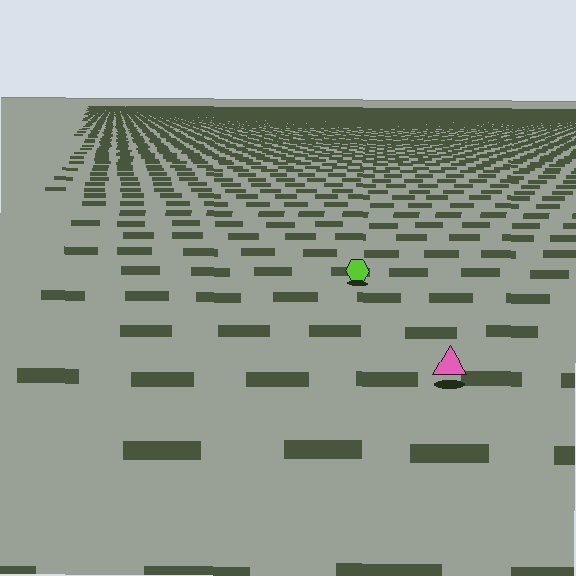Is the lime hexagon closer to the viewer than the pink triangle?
No. The pink triangle is closer — you can tell from the texture gradient: the ground texture is coarser near it.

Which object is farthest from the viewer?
The lime hexagon is farthest from the viewer. It appears smaller and the ground texture around it is denser.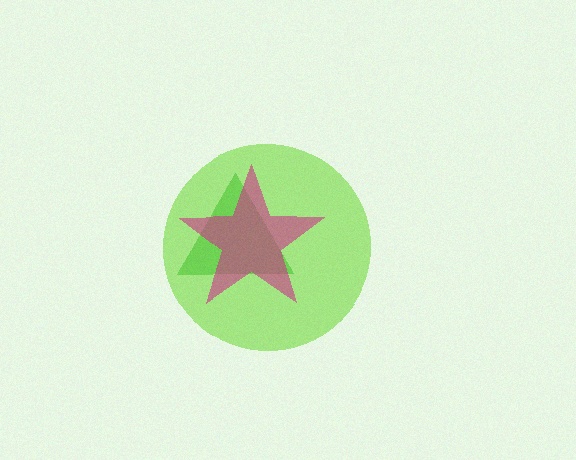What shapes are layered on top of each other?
The layered shapes are: a green triangle, a lime circle, a magenta star.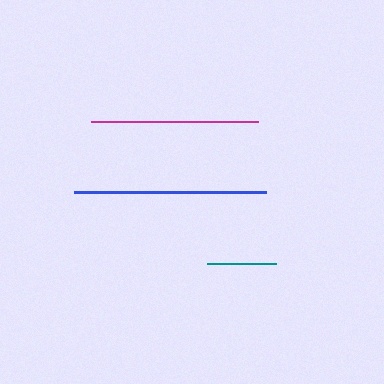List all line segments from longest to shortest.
From longest to shortest: blue, magenta, teal.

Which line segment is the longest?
The blue line is the longest at approximately 193 pixels.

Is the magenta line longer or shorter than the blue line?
The blue line is longer than the magenta line.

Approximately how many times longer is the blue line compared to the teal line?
The blue line is approximately 2.8 times the length of the teal line.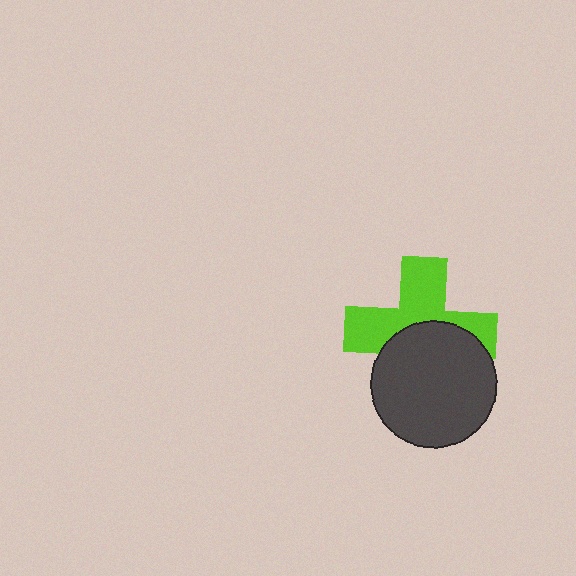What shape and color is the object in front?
The object in front is a dark gray circle.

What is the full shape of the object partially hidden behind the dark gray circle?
The partially hidden object is a lime cross.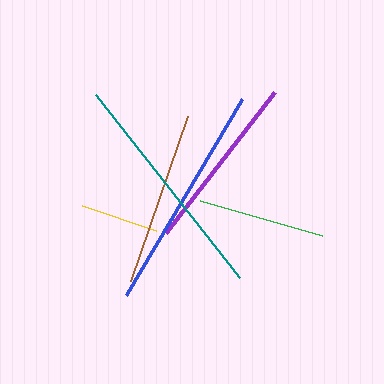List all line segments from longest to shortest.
From longest to shortest: teal, blue, purple, brown, green, yellow.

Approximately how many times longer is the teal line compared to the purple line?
The teal line is approximately 1.3 times the length of the purple line.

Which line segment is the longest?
The teal line is the longest at approximately 234 pixels.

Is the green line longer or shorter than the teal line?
The teal line is longer than the green line.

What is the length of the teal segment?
The teal segment is approximately 234 pixels long.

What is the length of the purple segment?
The purple segment is approximately 178 pixels long.